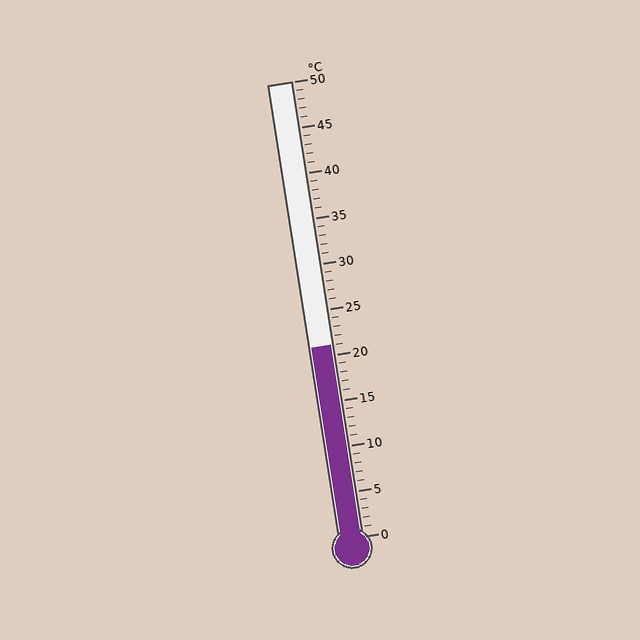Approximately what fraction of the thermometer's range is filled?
The thermometer is filled to approximately 40% of its range.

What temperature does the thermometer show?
The thermometer shows approximately 21°C.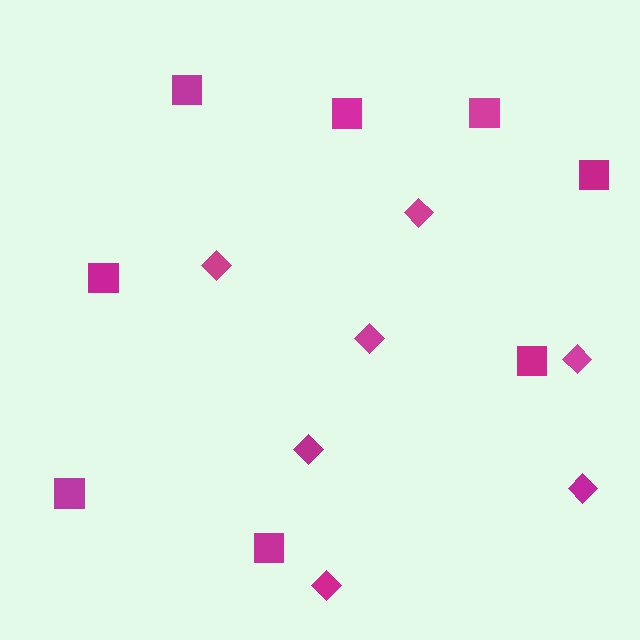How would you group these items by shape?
There are 2 groups: one group of diamonds (7) and one group of squares (8).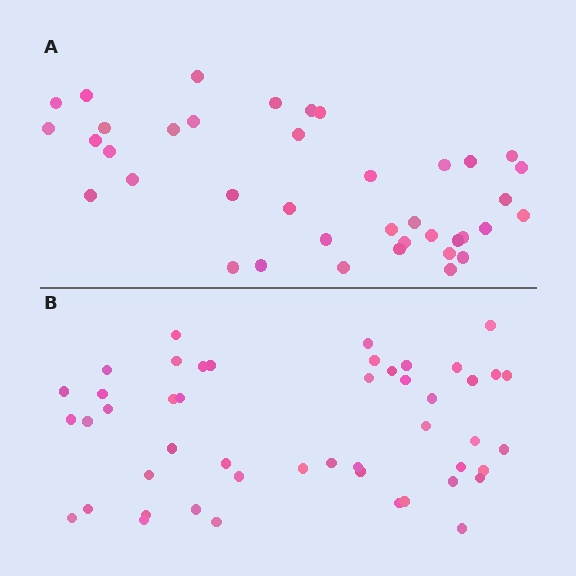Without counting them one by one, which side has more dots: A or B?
Region B (the bottom region) has more dots.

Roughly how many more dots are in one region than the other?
Region B has roughly 8 or so more dots than region A.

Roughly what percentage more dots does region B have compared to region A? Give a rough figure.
About 25% more.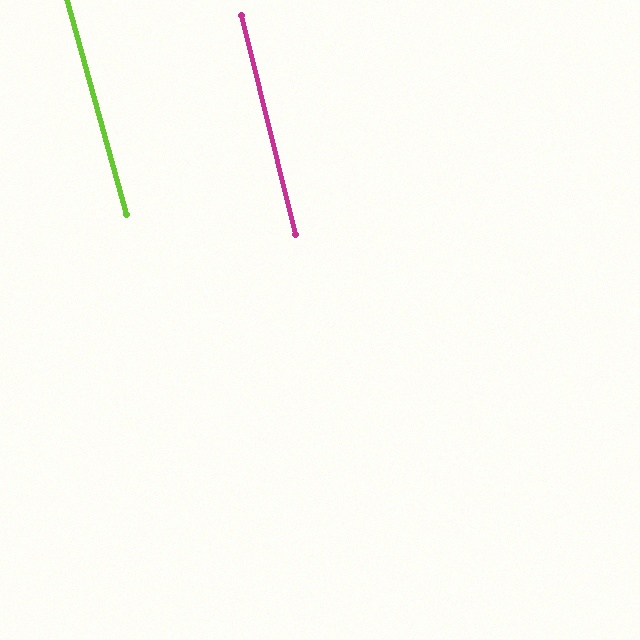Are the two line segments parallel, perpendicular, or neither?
Parallel — their directions differ by only 1.7°.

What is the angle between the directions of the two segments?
Approximately 2 degrees.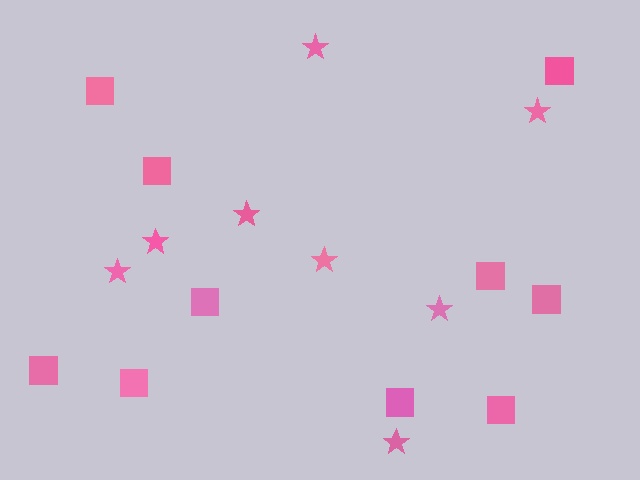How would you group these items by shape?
There are 2 groups: one group of stars (8) and one group of squares (10).